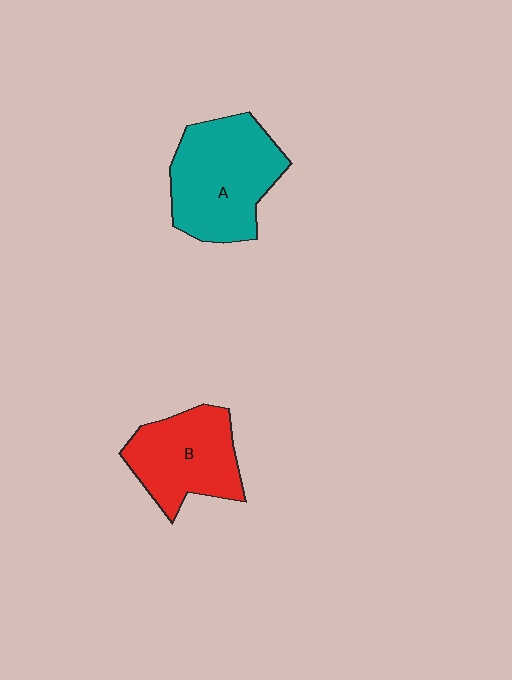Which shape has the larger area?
Shape A (teal).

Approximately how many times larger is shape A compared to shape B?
Approximately 1.3 times.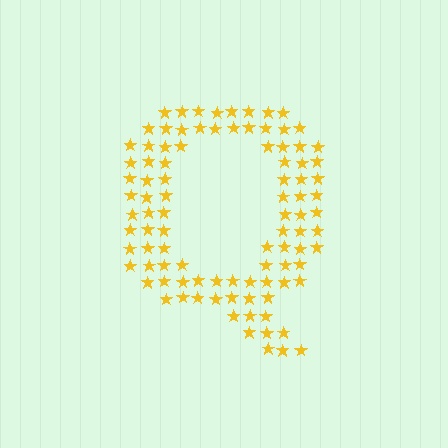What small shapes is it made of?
It is made of small stars.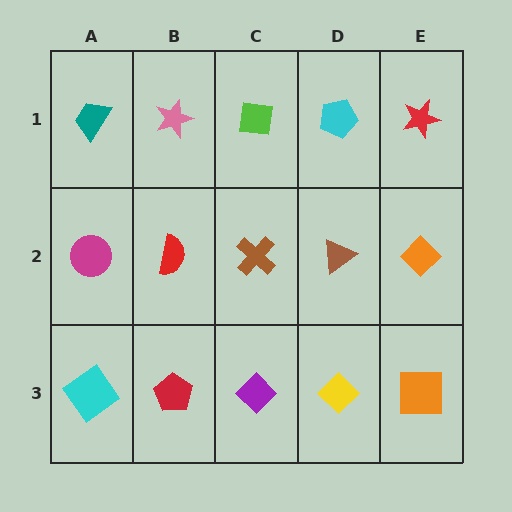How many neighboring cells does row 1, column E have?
2.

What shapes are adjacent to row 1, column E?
An orange diamond (row 2, column E), a cyan pentagon (row 1, column D).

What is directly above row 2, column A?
A teal trapezoid.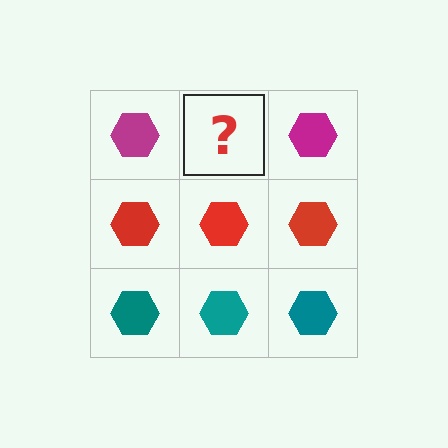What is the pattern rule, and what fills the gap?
The rule is that each row has a consistent color. The gap should be filled with a magenta hexagon.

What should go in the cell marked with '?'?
The missing cell should contain a magenta hexagon.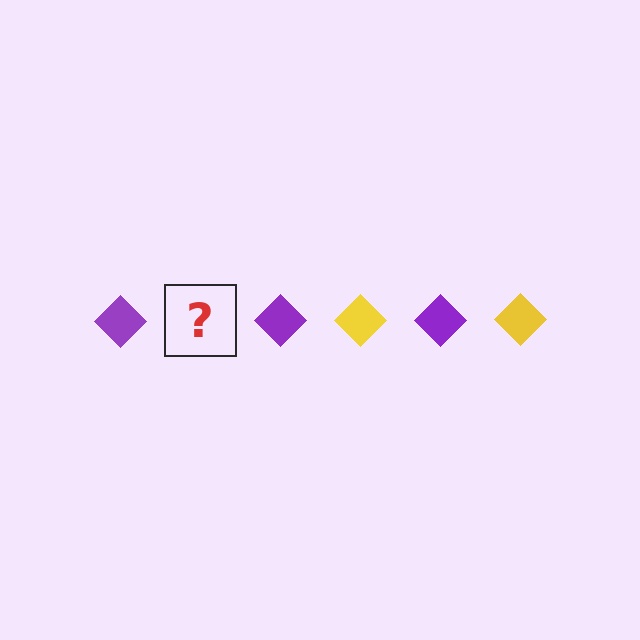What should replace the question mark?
The question mark should be replaced with a yellow diamond.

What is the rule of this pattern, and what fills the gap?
The rule is that the pattern cycles through purple, yellow diamonds. The gap should be filled with a yellow diamond.